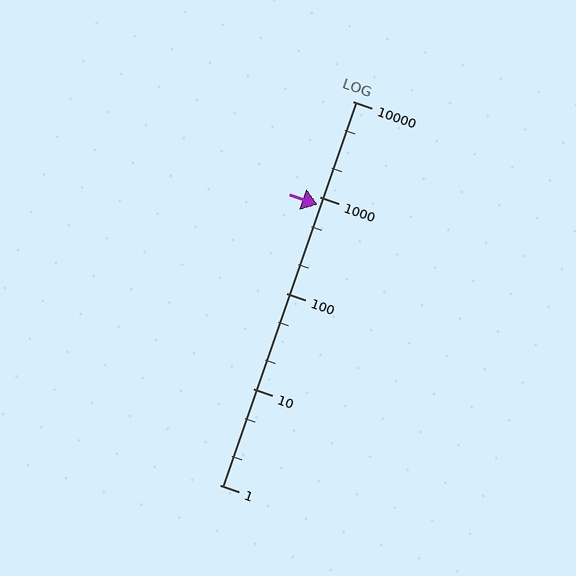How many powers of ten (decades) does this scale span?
The scale spans 4 decades, from 1 to 10000.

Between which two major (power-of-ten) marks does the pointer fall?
The pointer is between 100 and 1000.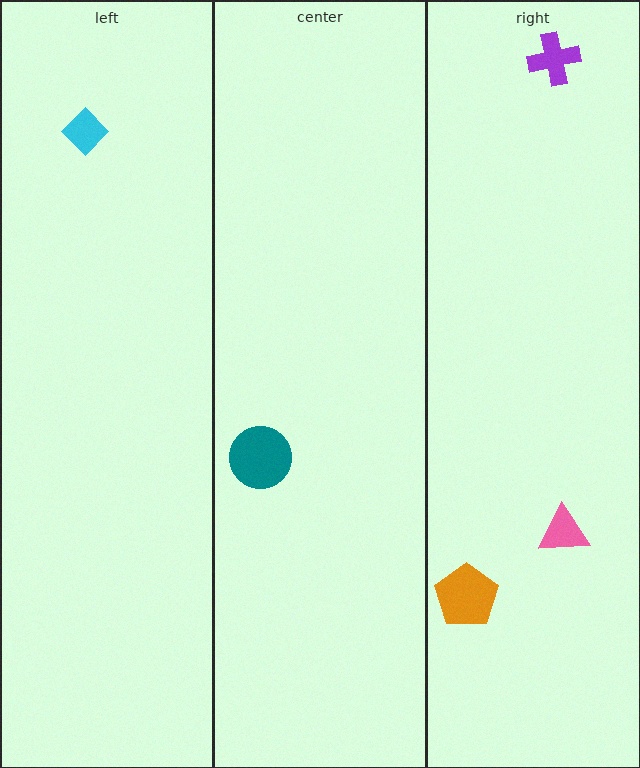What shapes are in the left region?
The cyan diamond.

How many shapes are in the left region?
1.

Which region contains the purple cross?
The right region.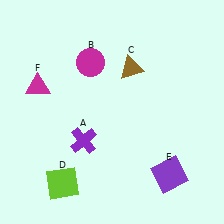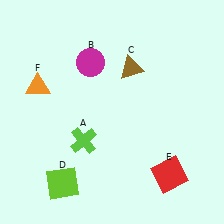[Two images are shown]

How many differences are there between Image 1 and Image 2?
There are 3 differences between the two images.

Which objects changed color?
A changed from purple to lime. E changed from purple to red. F changed from magenta to orange.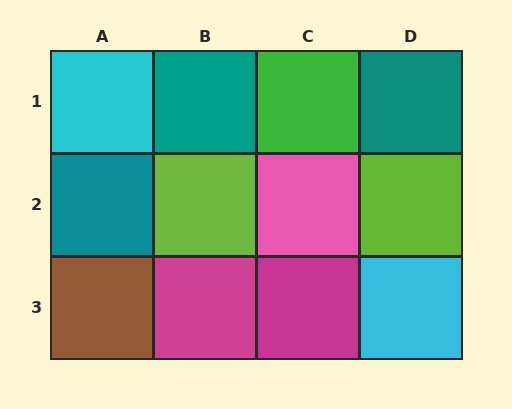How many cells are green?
1 cell is green.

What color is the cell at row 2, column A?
Teal.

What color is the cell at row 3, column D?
Cyan.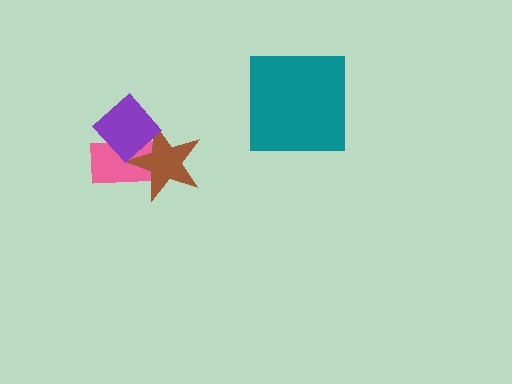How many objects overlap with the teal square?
0 objects overlap with the teal square.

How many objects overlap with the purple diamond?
2 objects overlap with the purple diamond.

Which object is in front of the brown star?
The purple diamond is in front of the brown star.